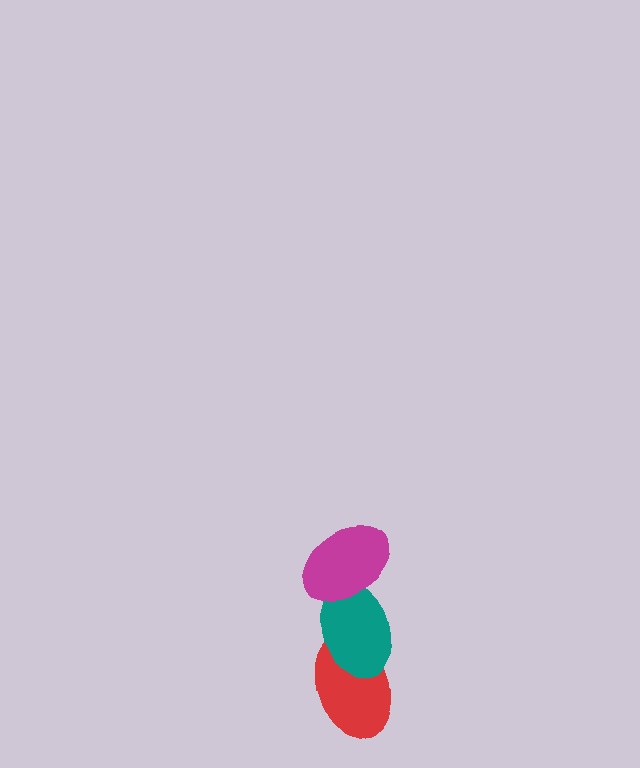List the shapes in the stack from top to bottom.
From top to bottom: the magenta ellipse, the teal ellipse, the red ellipse.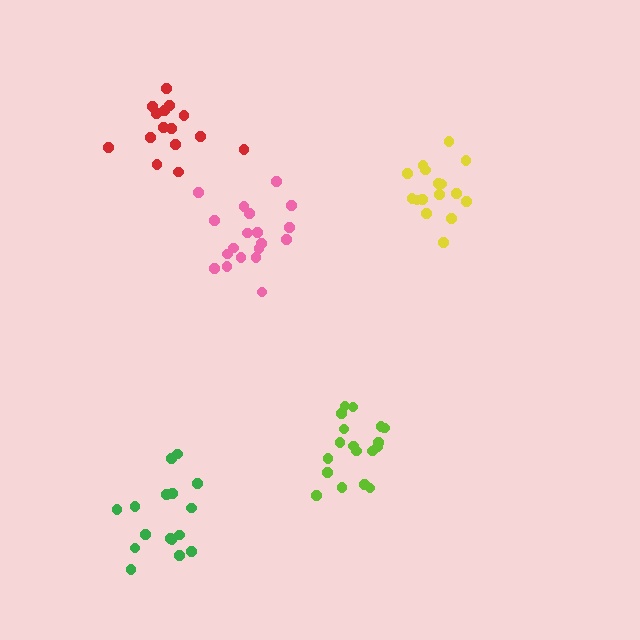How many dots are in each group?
Group 1: 18 dots, Group 2: 19 dots, Group 3: 16 dots, Group 4: 16 dots, Group 5: 15 dots (84 total).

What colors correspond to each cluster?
The clusters are colored: lime, pink, yellow, green, red.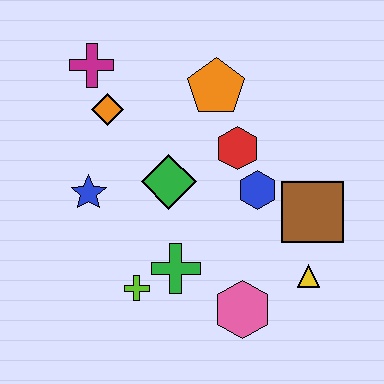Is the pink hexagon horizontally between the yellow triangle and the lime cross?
Yes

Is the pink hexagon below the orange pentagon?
Yes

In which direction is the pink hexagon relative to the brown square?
The pink hexagon is below the brown square.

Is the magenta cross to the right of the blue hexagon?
No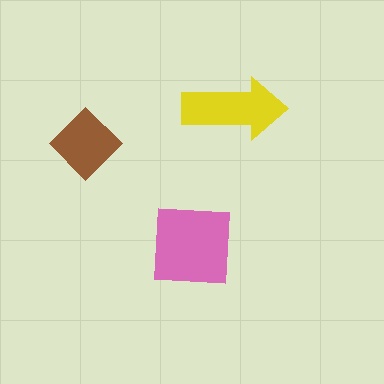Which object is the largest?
The pink square.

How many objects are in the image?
There are 3 objects in the image.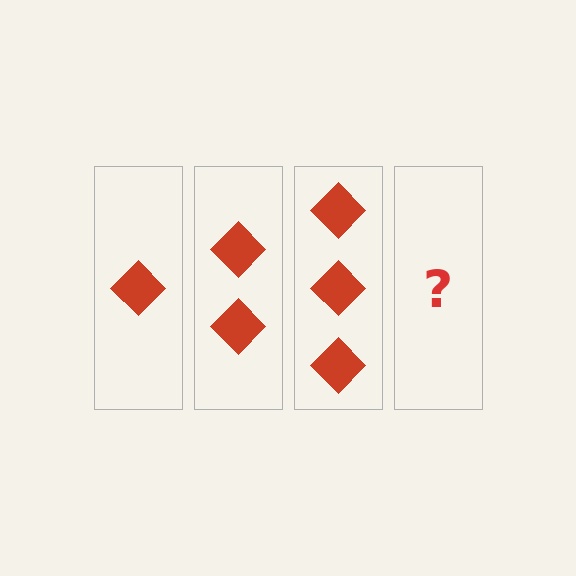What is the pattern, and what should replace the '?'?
The pattern is that each step adds one more diamond. The '?' should be 4 diamonds.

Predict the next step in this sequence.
The next step is 4 diamonds.